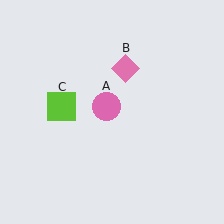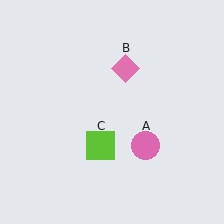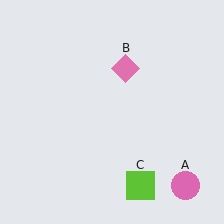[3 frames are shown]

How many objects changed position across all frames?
2 objects changed position: pink circle (object A), lime square (object C).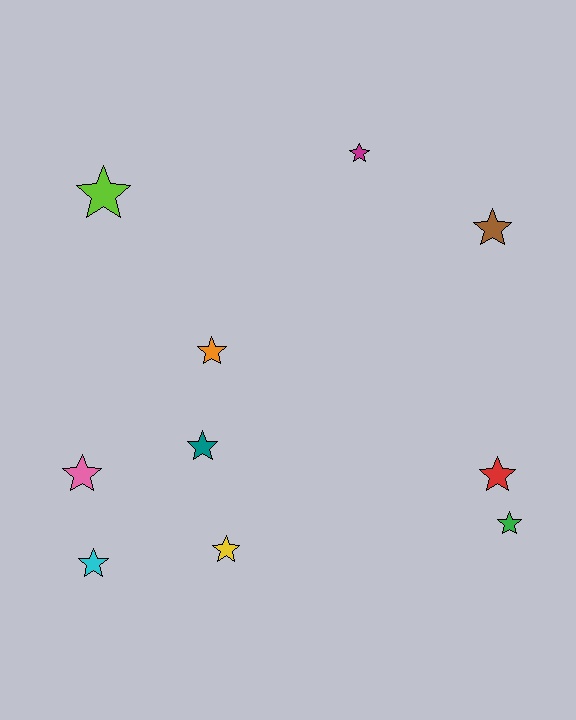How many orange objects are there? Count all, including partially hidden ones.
There is 1 orange object.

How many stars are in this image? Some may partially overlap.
There are 10 stars.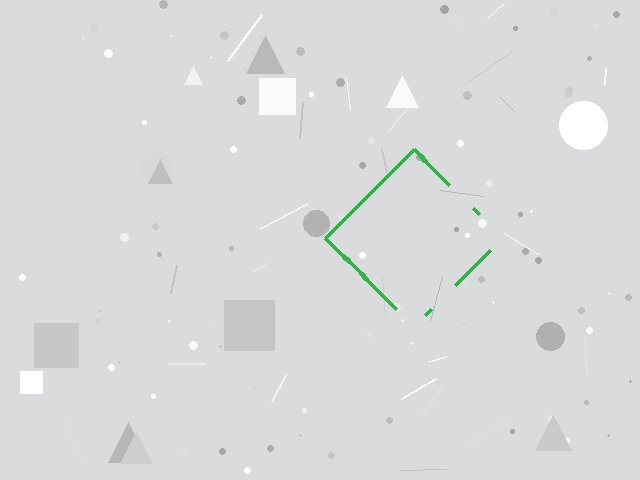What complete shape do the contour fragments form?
The contour fragments form a diamond.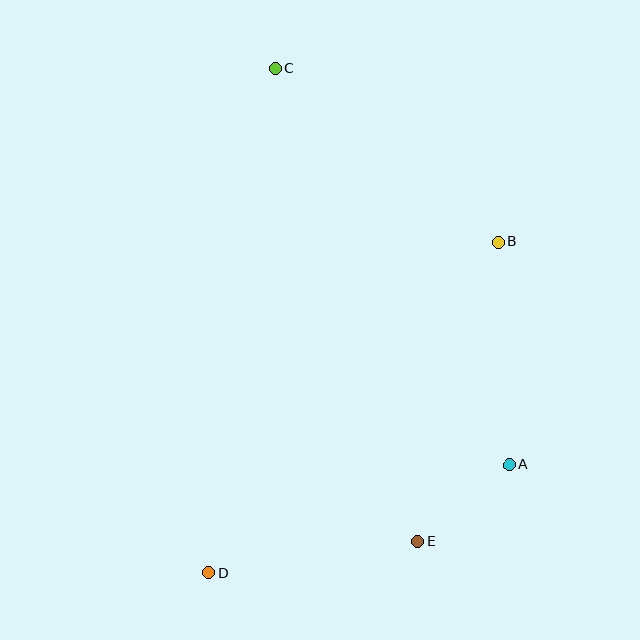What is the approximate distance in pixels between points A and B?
The distance between A and B is approximately 223 pixels.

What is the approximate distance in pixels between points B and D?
The distance between B and D is approximately 440 pixels.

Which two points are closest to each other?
Points A and E are closest to each other.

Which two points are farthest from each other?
Points C and D are farthest from each other.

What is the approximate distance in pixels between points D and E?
The distance between D and E is approximately 212 pixels.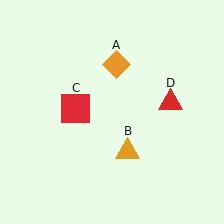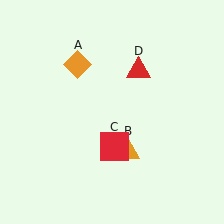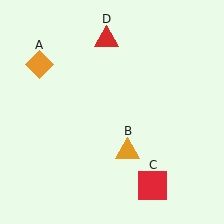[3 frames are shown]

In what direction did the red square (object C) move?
The red square (object C) moved down and to the right.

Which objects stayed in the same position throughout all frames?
Orange triangle (object B) remained stationary.